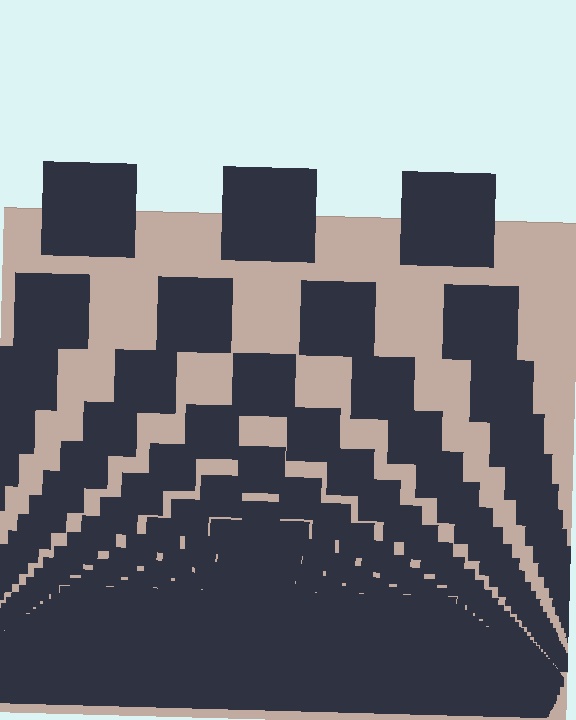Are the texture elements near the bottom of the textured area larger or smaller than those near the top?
Smaller. The gradient is inverted — elements near the bottom are smaller and denser.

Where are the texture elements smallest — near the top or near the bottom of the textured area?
Near the bottom.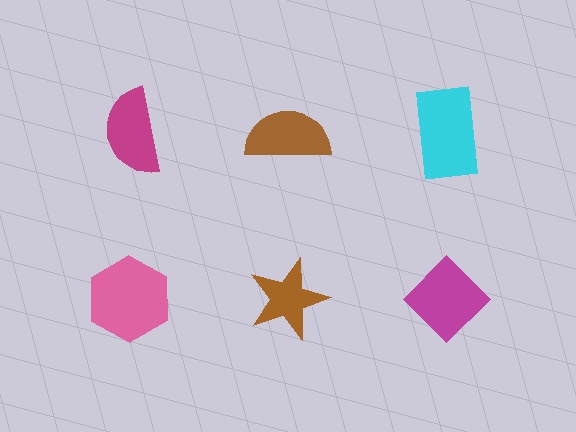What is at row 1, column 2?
A brown semicircle.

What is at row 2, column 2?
A brown star.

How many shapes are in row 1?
3 shapes.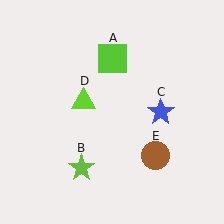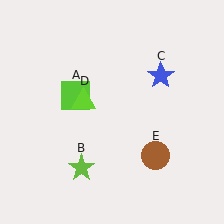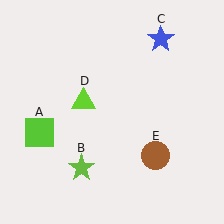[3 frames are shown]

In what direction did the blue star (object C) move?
The blue star (object C) moved up.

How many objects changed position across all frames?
2 objects changed position: lime square (object A), blue star (object C).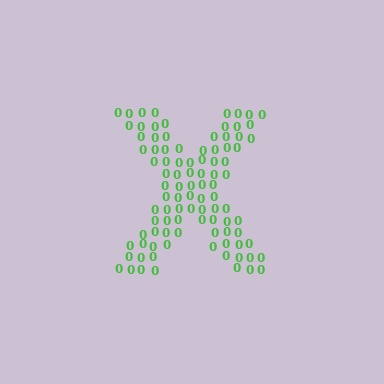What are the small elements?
The small elements are digit 0's.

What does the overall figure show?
The overall figure shows the letter X.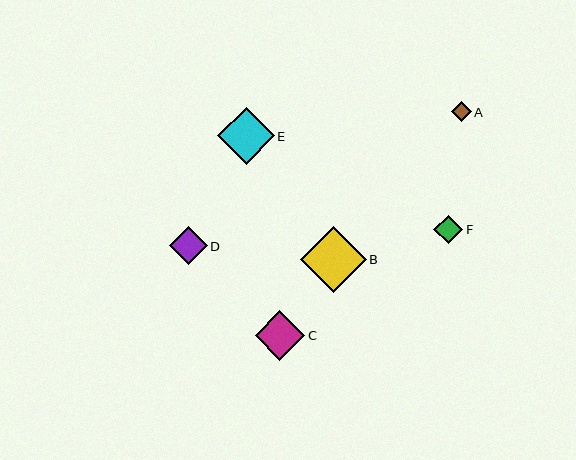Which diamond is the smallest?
Diamond A is the smallest with a size of approximately 20 pixels.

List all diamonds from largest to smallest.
From largest to smallest: B, E, C, D, F, A.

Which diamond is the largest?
Diamond B is the largest with a size of approximately 66 pixels.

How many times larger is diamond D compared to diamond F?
Diamond D is approximately 1.3 times the size of diamond F.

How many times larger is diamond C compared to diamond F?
Diamond C is approximately 1.7 times the size of diamond F.